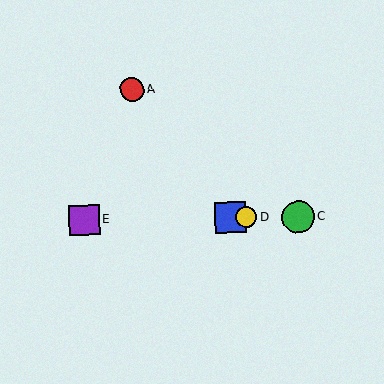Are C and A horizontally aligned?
No, C is at y≈217 and A is at y≈89.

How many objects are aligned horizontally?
4 objects (B, C, D, E) are aligned horizontally.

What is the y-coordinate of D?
Object D is at y≈218.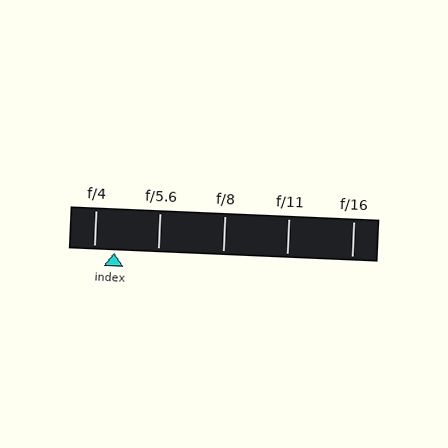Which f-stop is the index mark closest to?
The index mark is closest to f/4.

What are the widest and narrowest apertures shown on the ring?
The widest aperture shown is f/4 and the narrowest is f/16.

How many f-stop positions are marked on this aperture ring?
There are 5 f-stop positions marked.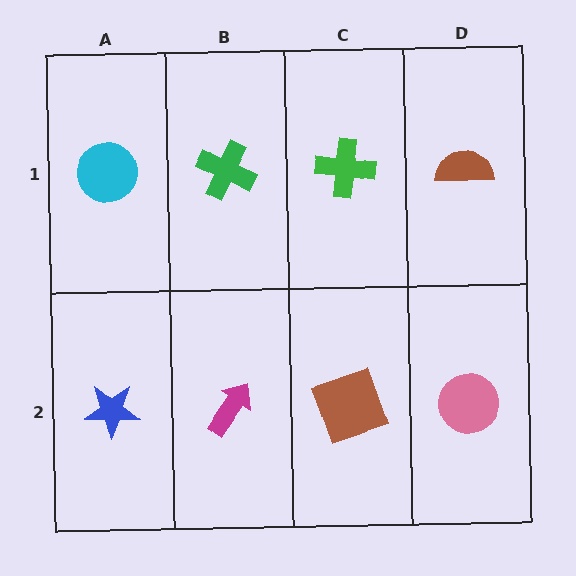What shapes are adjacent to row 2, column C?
A green cross (row 1, column C), a magenta arrow (row 2, column B), a pink circle (row 2, column D).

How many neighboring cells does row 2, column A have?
2.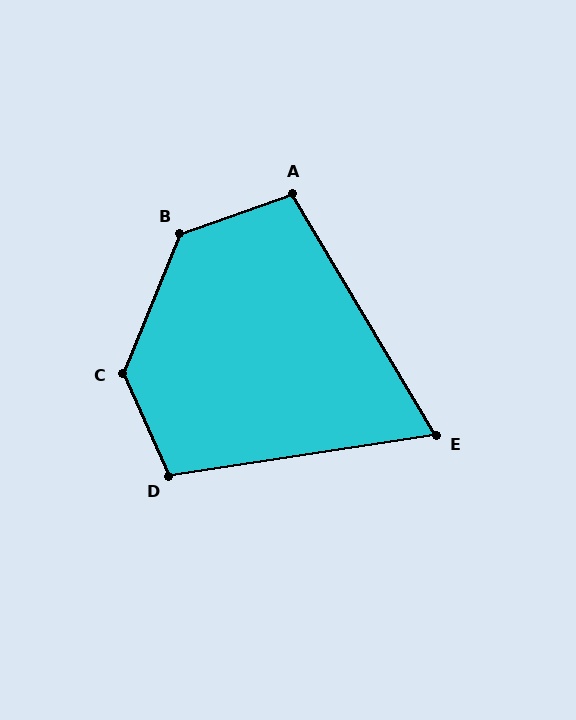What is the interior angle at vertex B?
Approximately 132 degrees (obtuse).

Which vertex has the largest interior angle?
C, at approximately 133 degrees.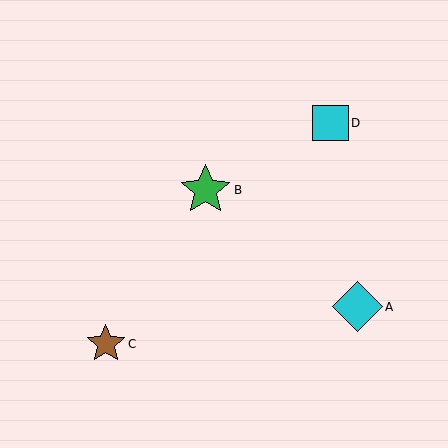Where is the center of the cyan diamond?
The center of the cyan diamond is at (357, 307).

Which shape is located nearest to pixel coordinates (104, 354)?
The brown star (labeled C) at (106, 344) is nearest to that location.